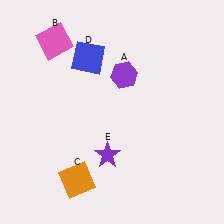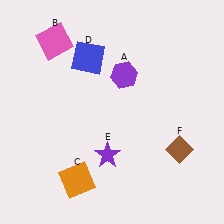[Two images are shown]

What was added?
A brown diamond (F) was added in Image 2.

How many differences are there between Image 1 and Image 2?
There is 1 difference between the two images.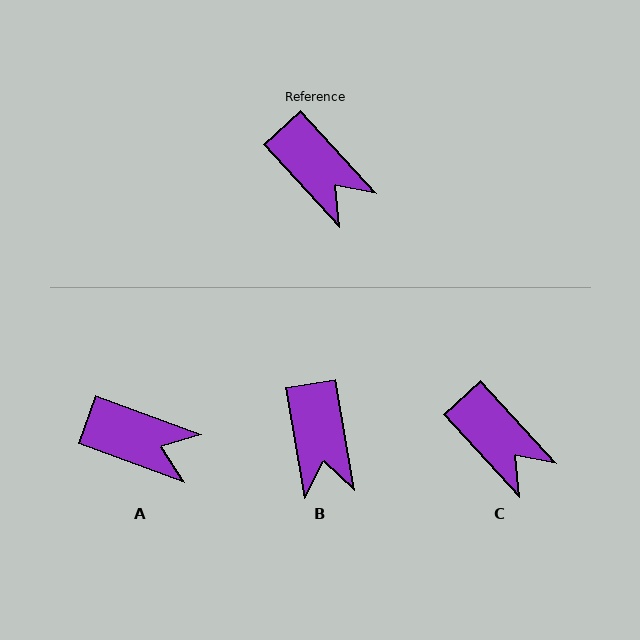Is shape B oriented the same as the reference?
No, it is off by about 33 degrees.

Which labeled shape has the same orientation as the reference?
C.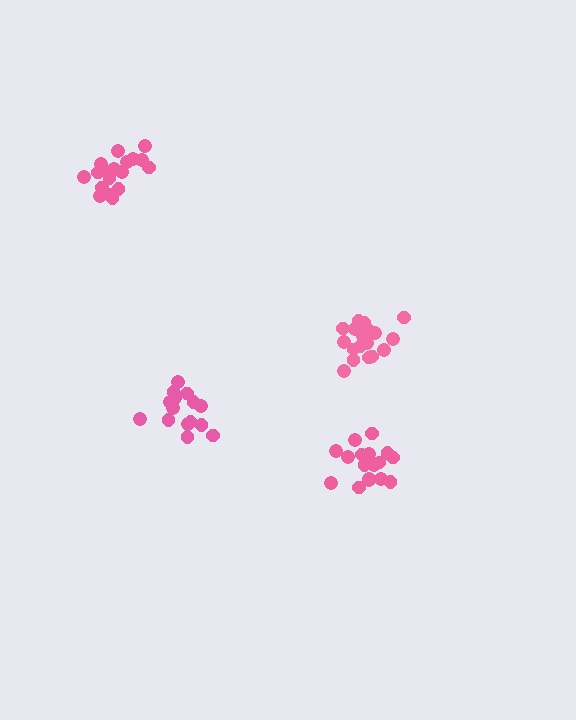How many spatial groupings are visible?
There are 4 spatial groupings.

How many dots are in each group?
Group 1: 18 dots, Group 2: 18 dots, Group 3: 18 dots, Group 4: 15 dots (69 total).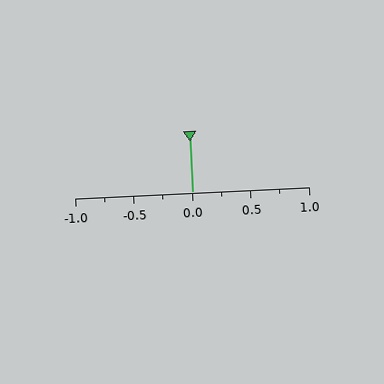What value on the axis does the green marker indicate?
The marker indicates approximately 0.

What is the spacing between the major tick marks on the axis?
The major ticks are spaced 0.5 apart.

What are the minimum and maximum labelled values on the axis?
The axis runs from -1.0 to 1.0.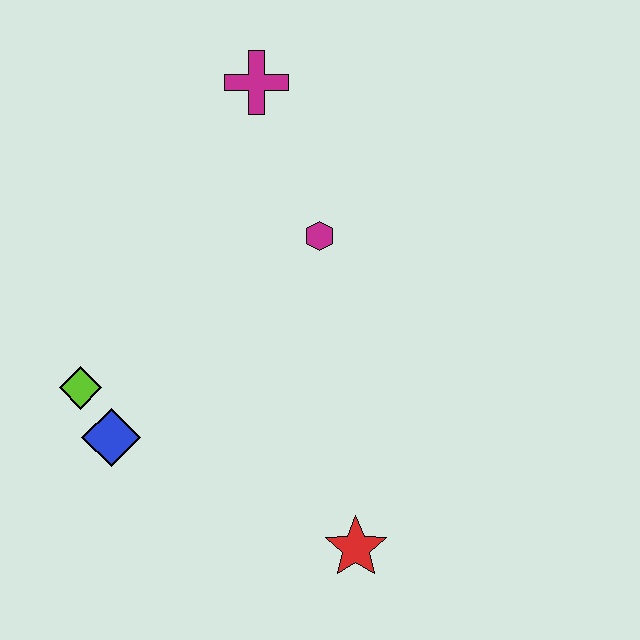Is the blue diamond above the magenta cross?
No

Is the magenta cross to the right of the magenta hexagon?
No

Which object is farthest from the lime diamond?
The magenta cross is farthest from the lime diamond.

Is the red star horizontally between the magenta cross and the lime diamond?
No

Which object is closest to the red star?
The blue diamond is closest to the red star.